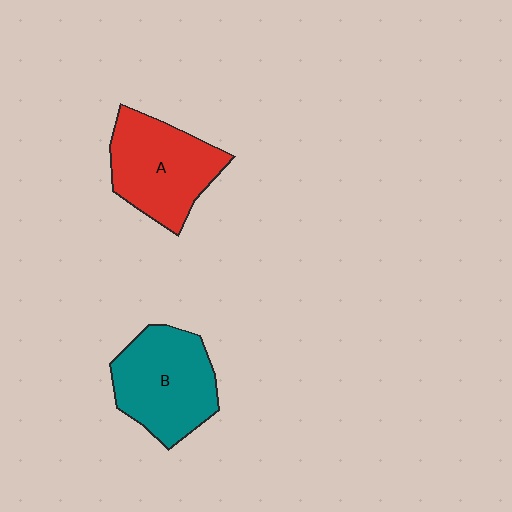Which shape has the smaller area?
Shape A (red).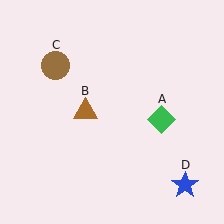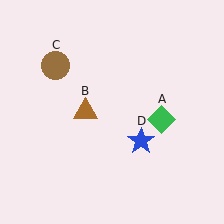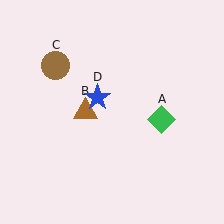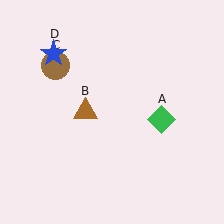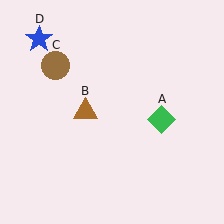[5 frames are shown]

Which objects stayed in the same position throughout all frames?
Green diamond (object A) and brown triangle (object B) and brown circle (object C) remained stationary.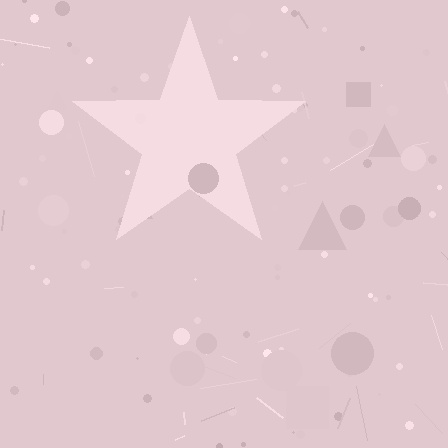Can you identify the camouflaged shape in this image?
The camouflaged shape is a star.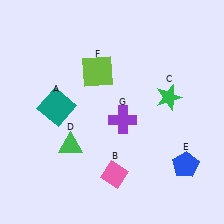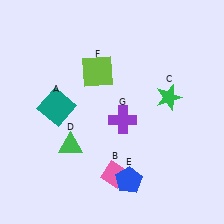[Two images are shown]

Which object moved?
The blue pentagon (E) moved left.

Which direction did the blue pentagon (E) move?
The blue pentagon (E) moved left.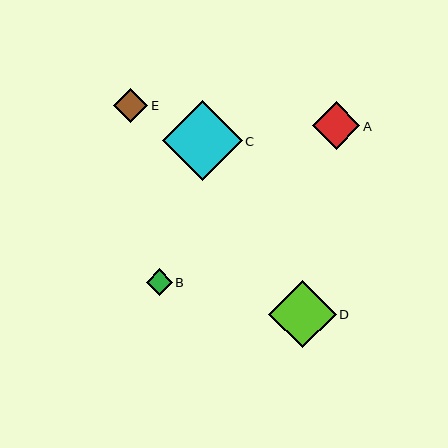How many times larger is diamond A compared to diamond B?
Diamond A is approximately 1.8 times the size of diamond B.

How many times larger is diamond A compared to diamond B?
Diamond A is approximately 1.8 times the size of diamond B.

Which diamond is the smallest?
Diamond B is the smallest with a size of approximately 26 pixels.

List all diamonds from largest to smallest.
From largest to smallest: C, D, A, E, B.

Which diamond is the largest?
Diamond C is the largest with a size of approximately 80 pixels.